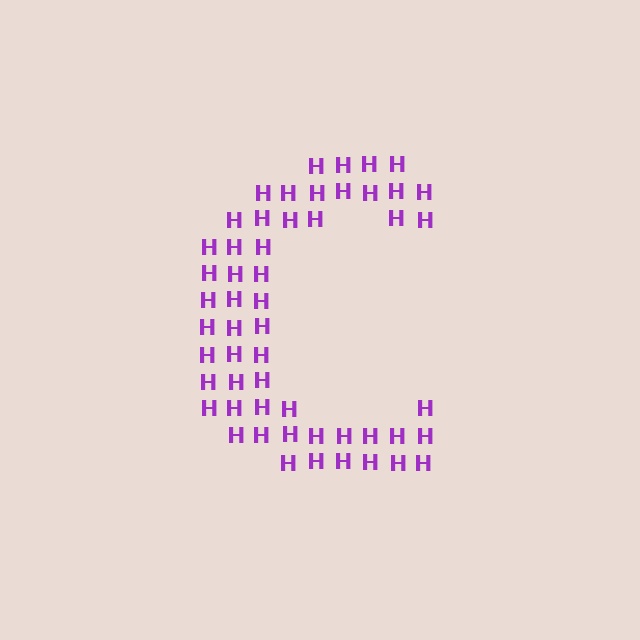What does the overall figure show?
The overall figure shows the letter C.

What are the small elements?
The small elements are letter H's.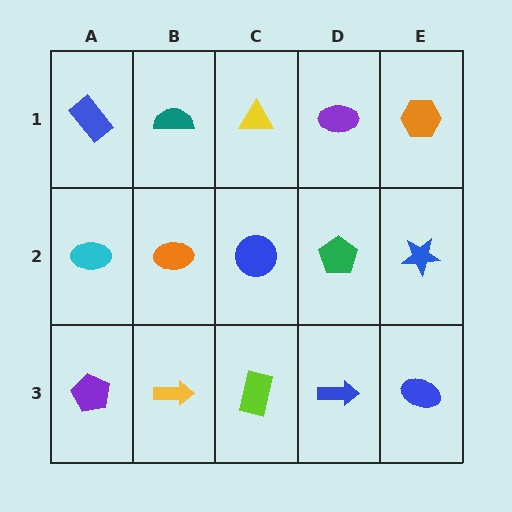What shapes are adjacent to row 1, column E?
A blue star (row 2, column E), a purple ellipse (row 1, column D).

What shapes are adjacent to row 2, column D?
A purple ellipse (row 1, column D), a blue arrow (row 3, column D), a blue circle (row 2, column C), a blue star (row 2, column E).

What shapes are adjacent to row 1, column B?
An orange ellipse (row 2, column B), a blue rectangle (row 1, column A), a yellow triangle (row 1, column C).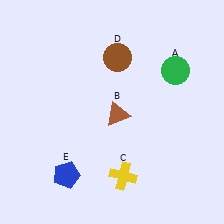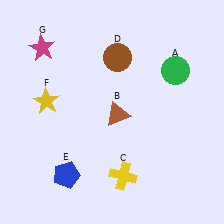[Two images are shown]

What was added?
A yellow star (F), a magenta star (G) were added in Image 2.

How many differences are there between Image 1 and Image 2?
There are 2 differences between the two images.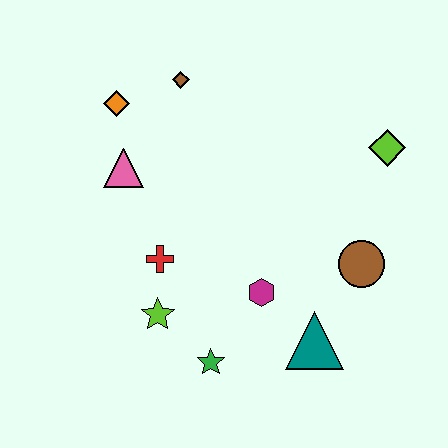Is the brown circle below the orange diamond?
Yes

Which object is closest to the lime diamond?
The brown circle is closest to the lime diamond.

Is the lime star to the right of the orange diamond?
Yes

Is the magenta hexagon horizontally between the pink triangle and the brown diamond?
No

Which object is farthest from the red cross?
The lime diamond is farthest from the red cross.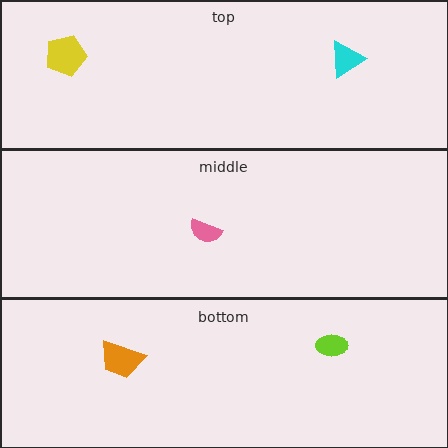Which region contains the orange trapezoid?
The bottom region.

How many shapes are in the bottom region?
2.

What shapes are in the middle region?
The pink semicircle.